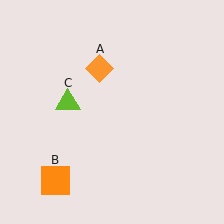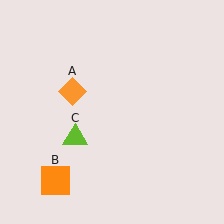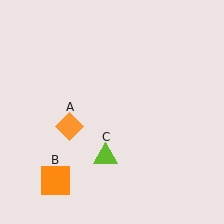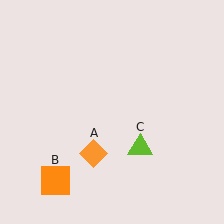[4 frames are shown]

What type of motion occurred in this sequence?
The orange diamond (object A), lime triangle (object C) rotated counterclockwise around the center of the scene.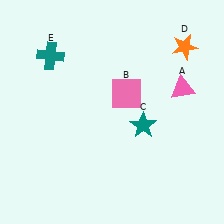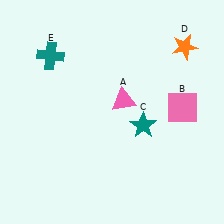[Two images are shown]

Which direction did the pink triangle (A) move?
The pink triangle (A) moved left.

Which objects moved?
The objects that moved are: the pink triangle (A), the pink square (B).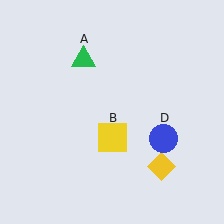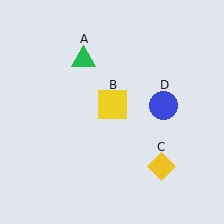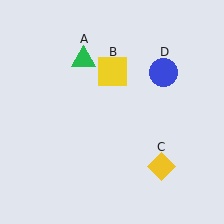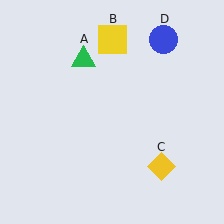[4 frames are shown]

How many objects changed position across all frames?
2 objects changed position: yellow square (object B), blue circle (object D).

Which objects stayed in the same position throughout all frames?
Green triangle (object A) and yellow diamond (object C) remained stationary.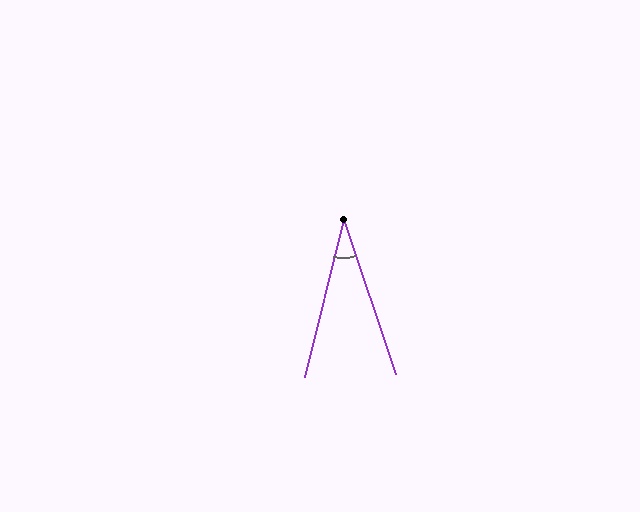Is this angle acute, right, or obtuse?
It is acute.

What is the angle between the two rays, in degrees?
Approximately 32 degrees.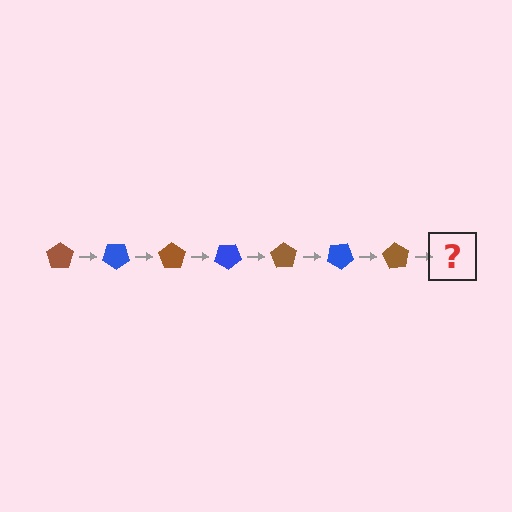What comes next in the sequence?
The next element should be a blue pentagon, rotated 245 degrees from the start.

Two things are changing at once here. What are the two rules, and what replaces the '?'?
The two rules are that it rotates 35 degrees each step and the color cycles through brown and blue. The '?' should be a blue pentagon, rotated 245 degrees from the start.